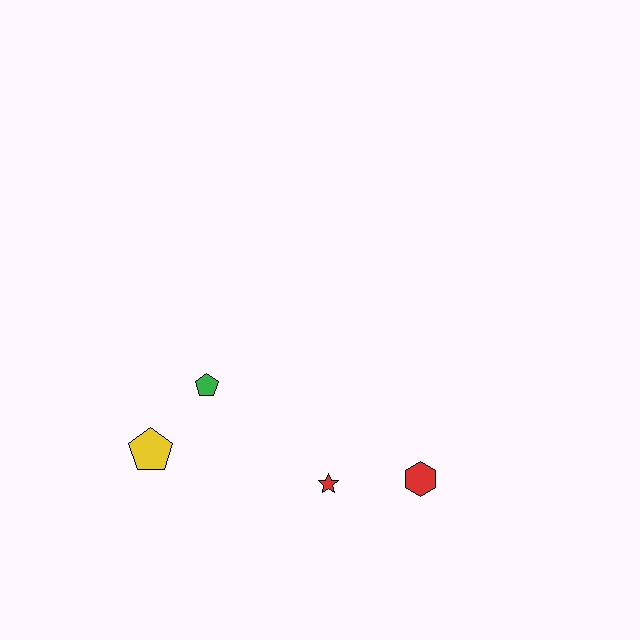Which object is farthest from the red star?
The yellow pentagon is farthest from the red star.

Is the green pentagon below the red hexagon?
No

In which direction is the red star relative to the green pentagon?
The red star is to the right of the green pentagon.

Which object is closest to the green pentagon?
The yellow pentagon is closest to the green pentagon.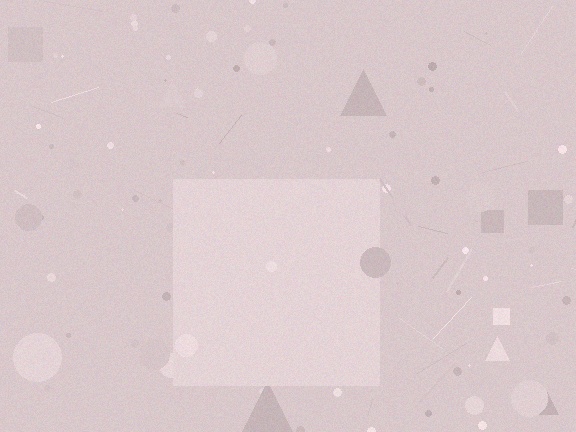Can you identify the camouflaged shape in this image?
The camouflaged shape is a square.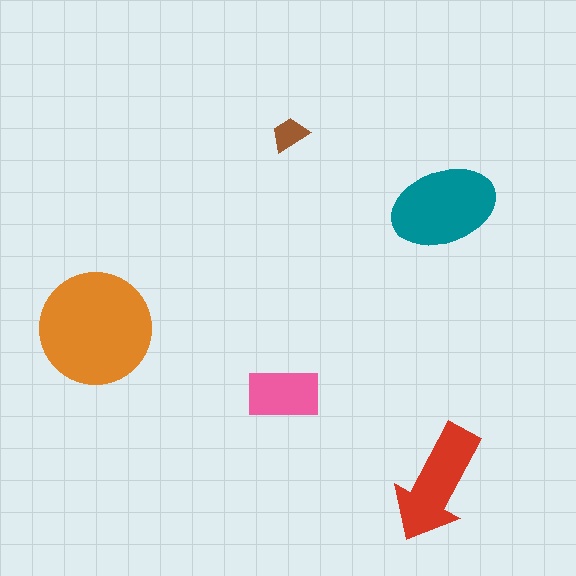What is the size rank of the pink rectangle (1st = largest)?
4th.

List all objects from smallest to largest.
The brown trapezoid, the pink rectangle, the red arrow, the teal ellipse, the orange circle.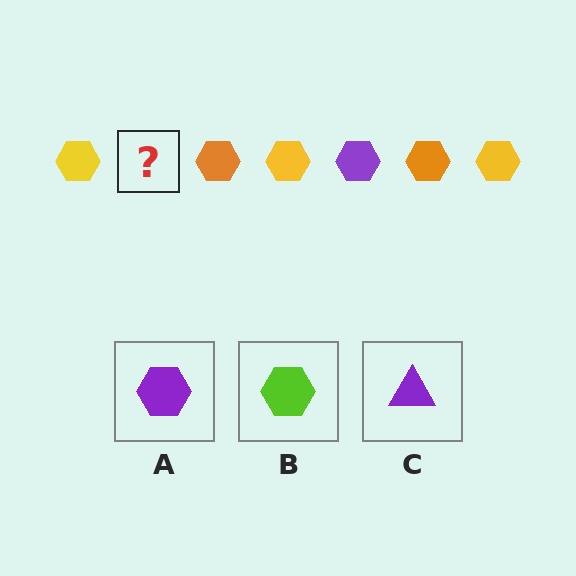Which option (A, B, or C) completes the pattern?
A.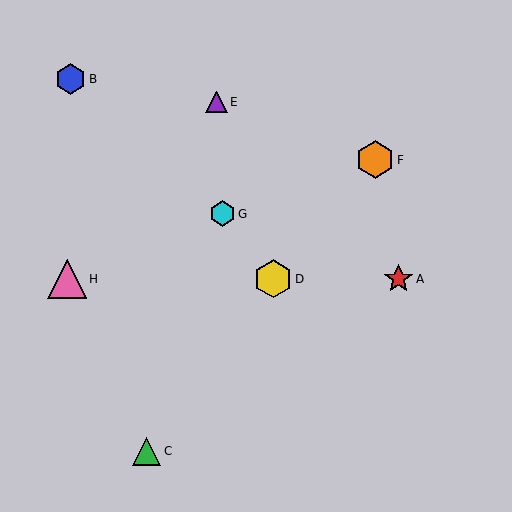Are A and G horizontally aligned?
No, A is at y≈279 and G is at y≈214.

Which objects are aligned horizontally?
Objects A, D, H are aligned horizontally.